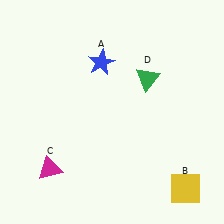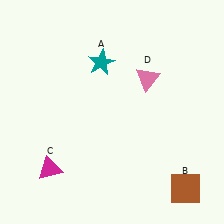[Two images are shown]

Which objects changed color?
A changed from blue to teal. B changed from yellow to brown. D changed from green to pink.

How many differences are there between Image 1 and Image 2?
There are 3 differences between the two images.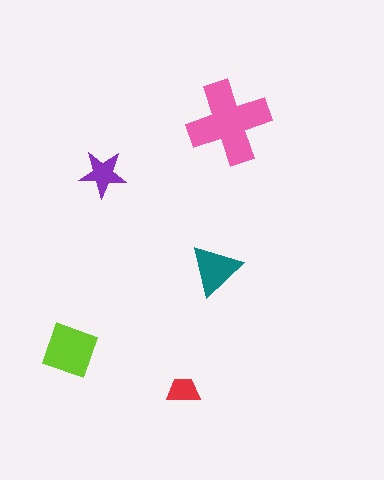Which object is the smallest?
The red trapezoid.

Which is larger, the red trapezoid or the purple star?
The purple star.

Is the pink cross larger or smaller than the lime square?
Larger.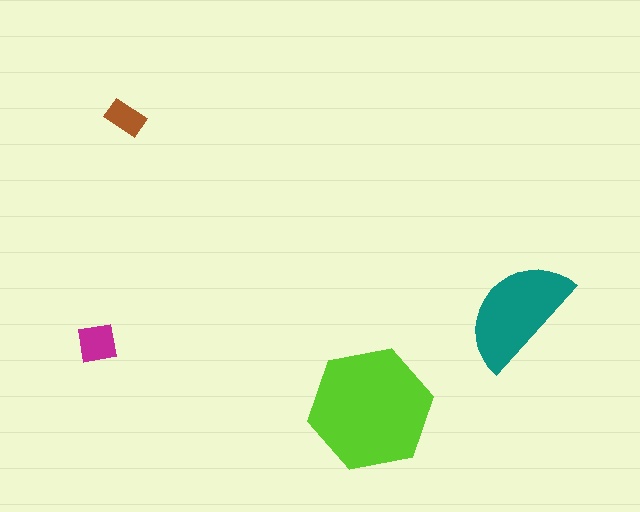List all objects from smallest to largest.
The brown rectangle, the magenta square, the teal semicircle, the lime hexagon.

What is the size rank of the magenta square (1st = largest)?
3rd.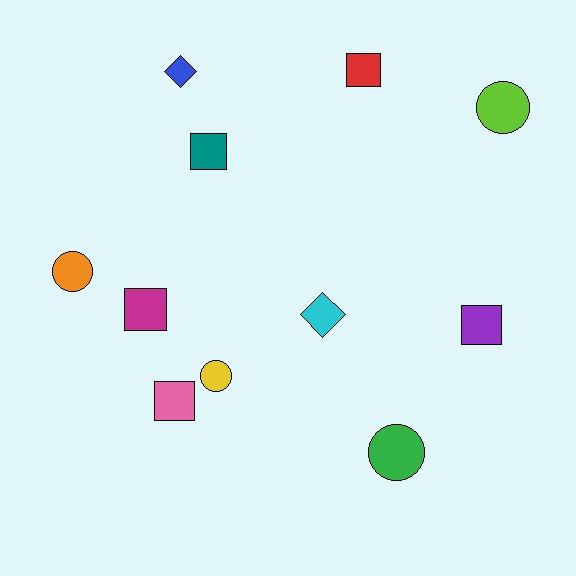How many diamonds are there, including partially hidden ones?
There are 2 diamonds.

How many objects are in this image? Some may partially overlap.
There are 11 objects.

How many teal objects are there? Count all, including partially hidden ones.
There is 1 teal object.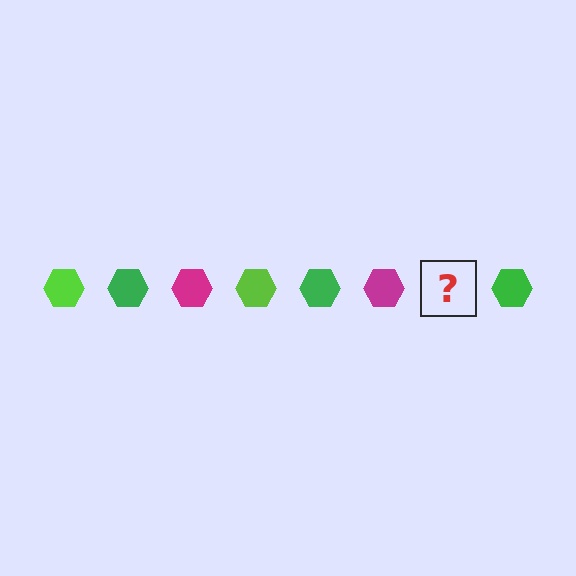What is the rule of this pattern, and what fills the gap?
The rule is that the pattern cycles through lime, green, magenta hexagons. The gap should be filled with a lime hexagon.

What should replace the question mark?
The question mark should be replaced with a lime hexagon.